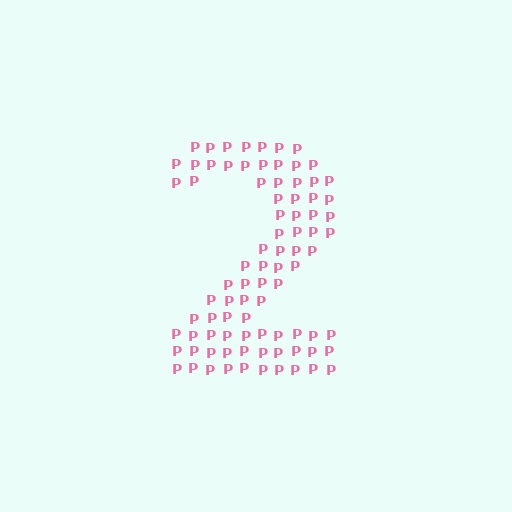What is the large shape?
The large shape is the digit 2.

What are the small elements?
The small elements are letter P's.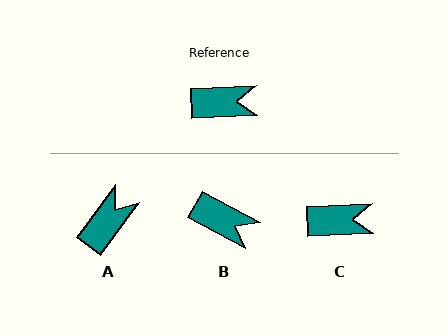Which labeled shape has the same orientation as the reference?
C.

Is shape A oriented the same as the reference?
No, it is off by about 50 degrees.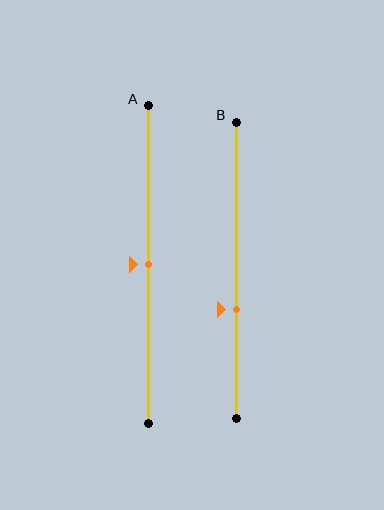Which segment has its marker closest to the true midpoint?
Segment A has its marker closest to the true midpoint.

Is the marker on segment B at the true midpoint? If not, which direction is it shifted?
No, the marker on segment B is shifted downward by about 13% of the segment length.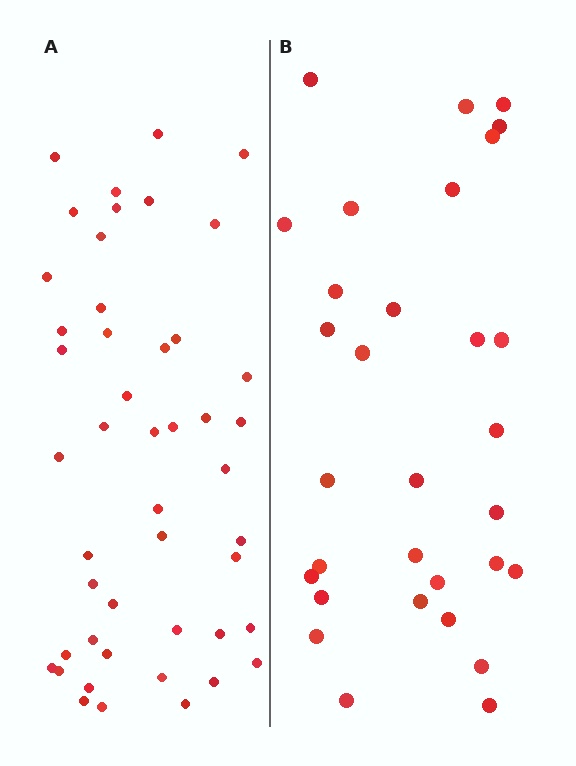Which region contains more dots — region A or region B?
Region A (the left region) has more dots.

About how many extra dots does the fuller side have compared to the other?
Region A has approximately 15 more dots than region B.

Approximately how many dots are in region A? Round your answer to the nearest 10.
About 50 dots. (The exact count is 47, which rounds to 50.)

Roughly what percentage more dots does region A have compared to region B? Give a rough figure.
About 50% more.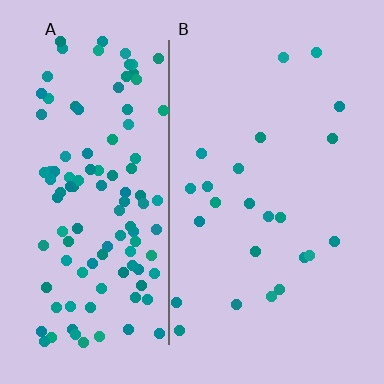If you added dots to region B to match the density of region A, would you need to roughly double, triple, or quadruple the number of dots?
Approximately quadruple.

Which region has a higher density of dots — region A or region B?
A (the left).